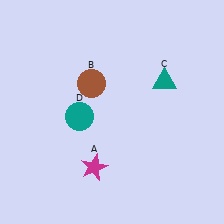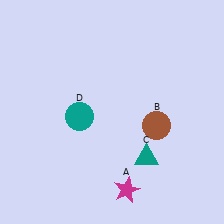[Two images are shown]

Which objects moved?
The objects that moved are: the magenta star (A), the brown circle (B), the teal triangle (C).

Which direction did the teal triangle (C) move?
The teal triangle (C) moved down.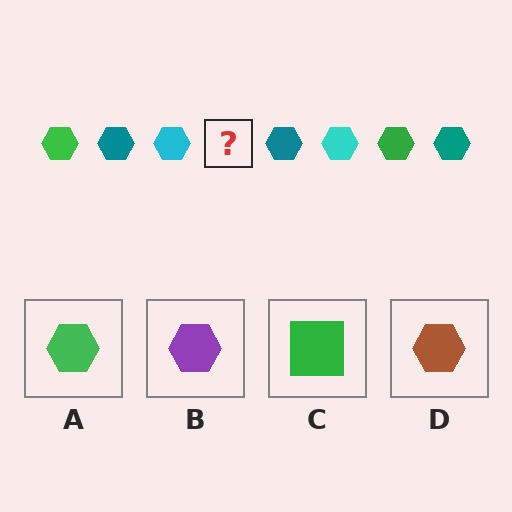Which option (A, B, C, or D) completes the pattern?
A.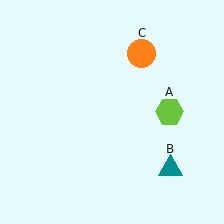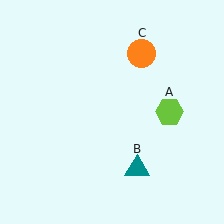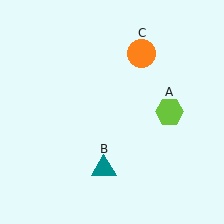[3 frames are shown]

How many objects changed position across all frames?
1 object changed position: teal triangle (object B).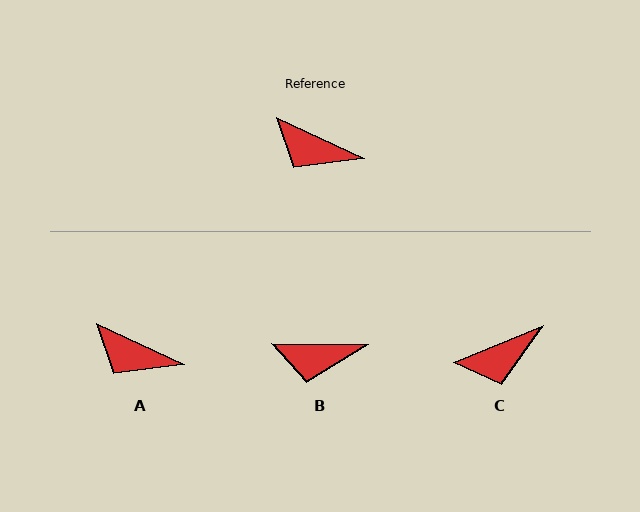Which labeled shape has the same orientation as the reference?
A.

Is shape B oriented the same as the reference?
No, it is off by about 24 degrees.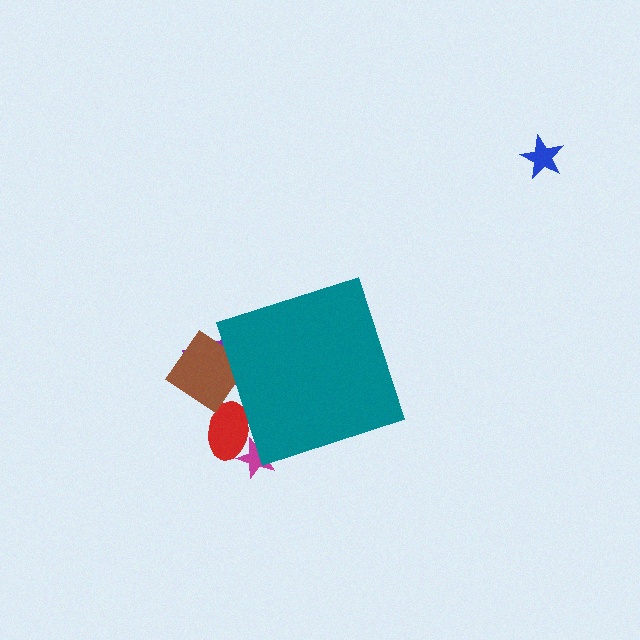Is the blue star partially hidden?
No, the blue star is fully visible.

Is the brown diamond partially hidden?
Yes, the brown diamond is partially hidden behind the teal diamond.